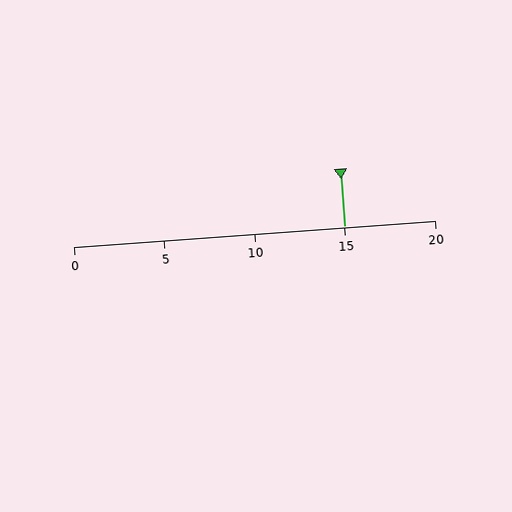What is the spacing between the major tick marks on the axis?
The major ticks are spaced 5 apart.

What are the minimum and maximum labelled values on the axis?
The axis runs from 0 to 20.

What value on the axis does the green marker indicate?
The marker indicates approximately 15.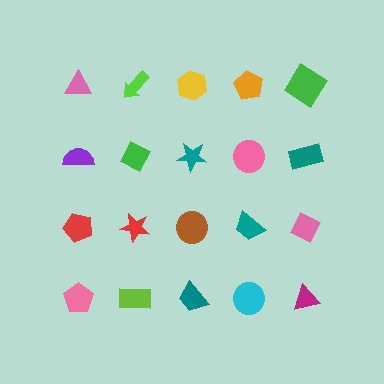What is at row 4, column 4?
A cyan circle.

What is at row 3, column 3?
A brown circle.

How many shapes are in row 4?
5 shapes.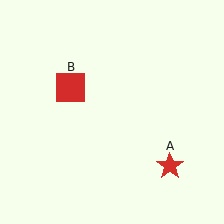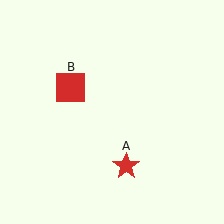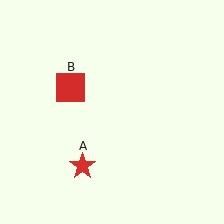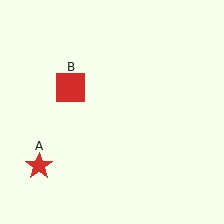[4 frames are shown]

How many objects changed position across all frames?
1 object changed position: red star (object A).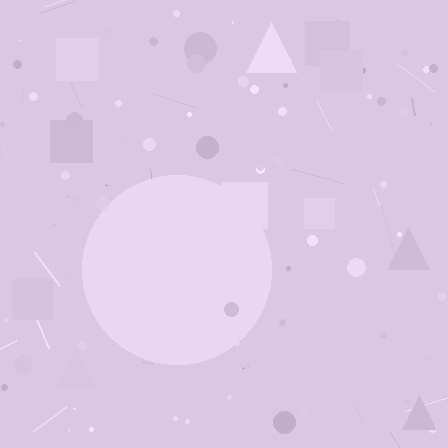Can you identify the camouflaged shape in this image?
The camouflaged shape is a circle.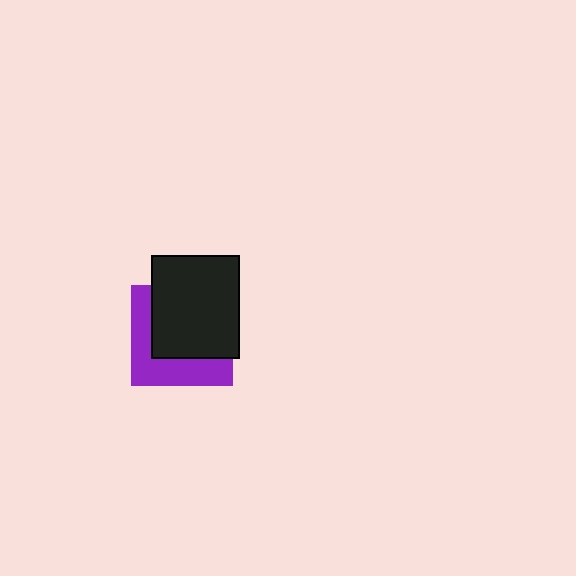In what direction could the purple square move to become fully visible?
The purple square could move toward the lower-left. That would shift it out from behind the black rectangle entirely.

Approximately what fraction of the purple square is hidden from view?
Roughly 59% of the purple square is hidden behind the black rectangle.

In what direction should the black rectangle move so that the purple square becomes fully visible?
The black rectangle should move toward the upper-right. That is the shortest direction to clear the overlap and leave the purple square fully visible.